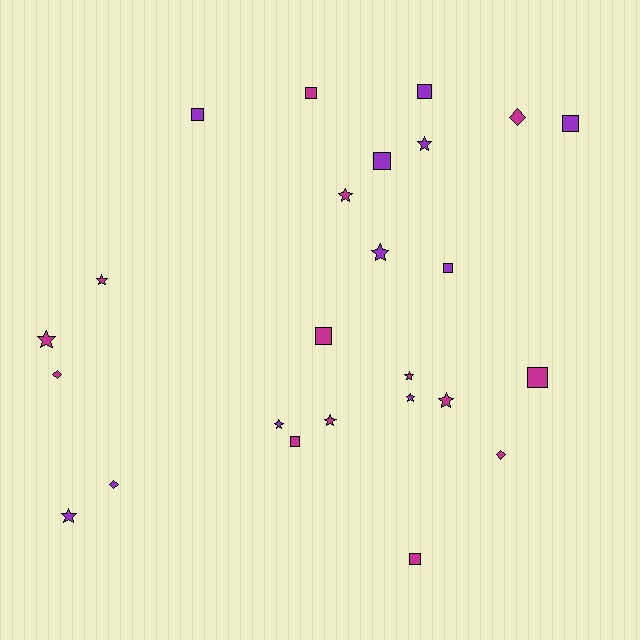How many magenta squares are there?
There are 5 magenta squares.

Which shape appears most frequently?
Star, with 11 objects.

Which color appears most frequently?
Magenta, with 14 objects.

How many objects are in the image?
There are 25 objects.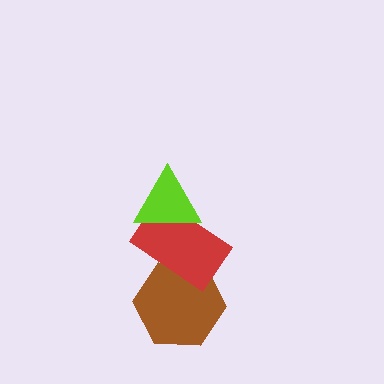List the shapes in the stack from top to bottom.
From top to bottom: the lime triangle, the red rectangle, the brown hexagon.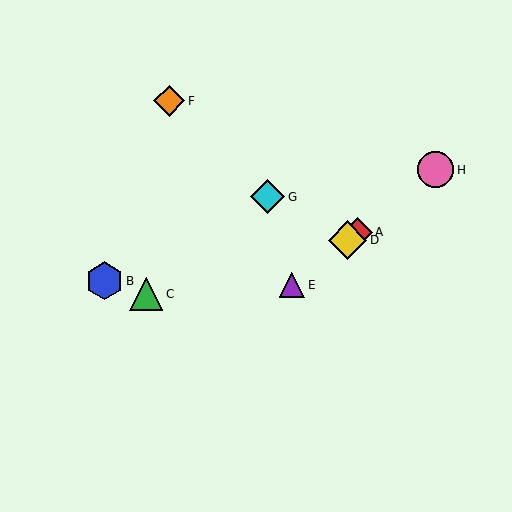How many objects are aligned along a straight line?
4 objects (A, D, E, H) are aligned along a straight line.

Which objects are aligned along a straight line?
Objects A, D, E, H are aligned along a straight line.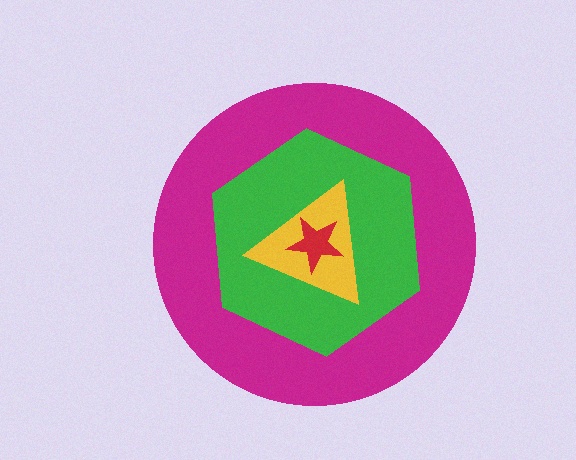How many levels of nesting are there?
4.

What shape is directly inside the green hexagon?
The yellow triangle.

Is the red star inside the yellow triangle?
Yes.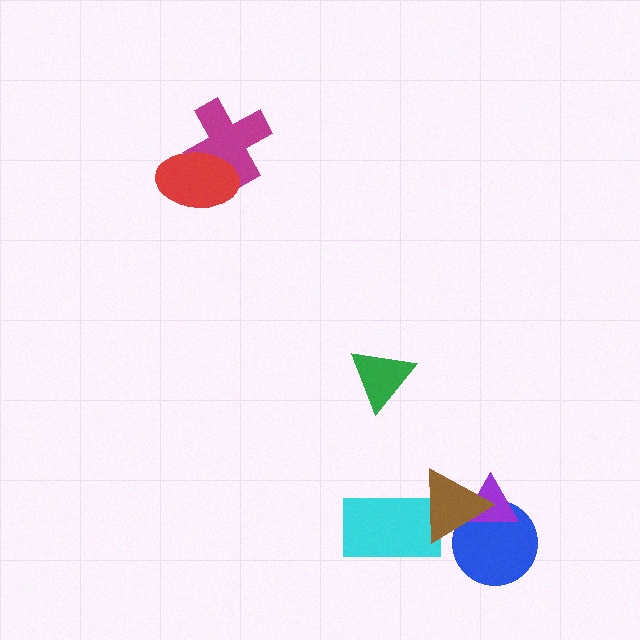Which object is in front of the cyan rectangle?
The brown triangle is in front of the cyan rectangle.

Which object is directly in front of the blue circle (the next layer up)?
The purple triangle is directly in front of the blue circle.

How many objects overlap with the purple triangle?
2 objects overlap with the purple triangle.